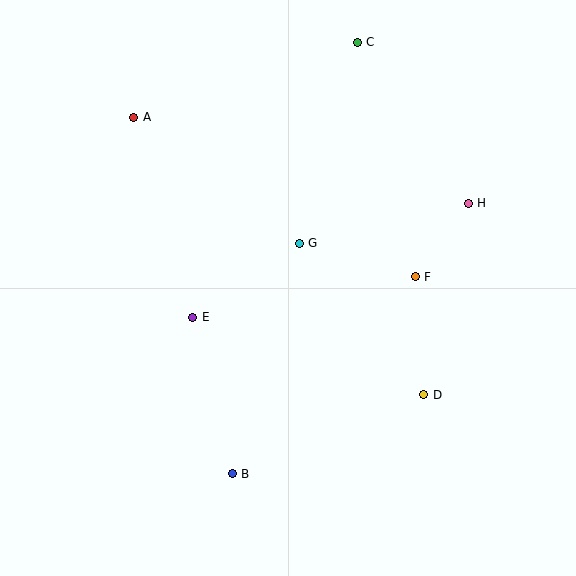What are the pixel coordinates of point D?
Point D is at (423, 395).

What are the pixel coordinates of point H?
Point H is at (468, 203).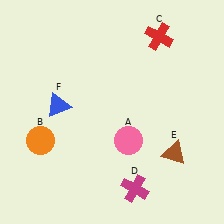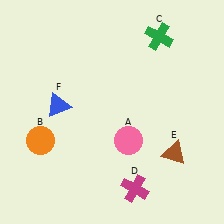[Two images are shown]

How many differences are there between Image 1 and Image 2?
There is 1 difference between the two images.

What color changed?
The cross (C) changed from red in Image 1 to green in Image 2.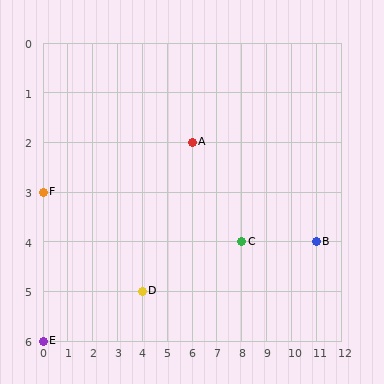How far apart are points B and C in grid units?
Points B and C are 3 columns apart.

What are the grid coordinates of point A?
Point A is at grid coordinates (6, 2).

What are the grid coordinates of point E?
Point E is at grid coordinates (0, 6).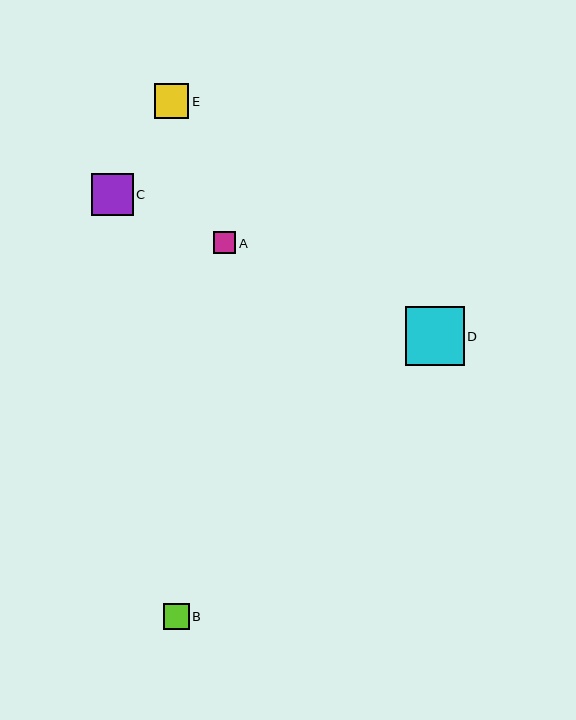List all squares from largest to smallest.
From largest to smallest: D, C, E, B, A.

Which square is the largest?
Square D is the largest with a size of approximately 59 pixels.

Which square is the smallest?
Square A is the smallest with a size of approximately 22 pixels.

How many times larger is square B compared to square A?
Square B is approximately 1.2 times the size of square A.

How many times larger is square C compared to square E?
Square C is approximately 1.2 times the size of square E.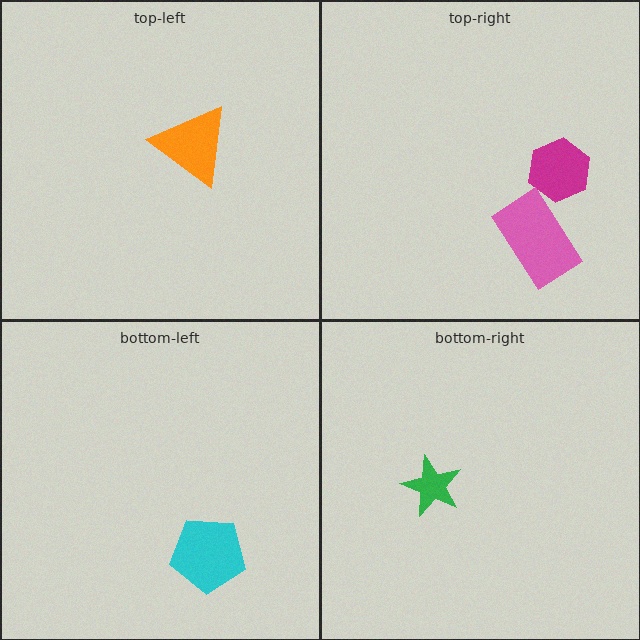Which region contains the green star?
The bottom-right region.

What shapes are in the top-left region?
The orange triangle.